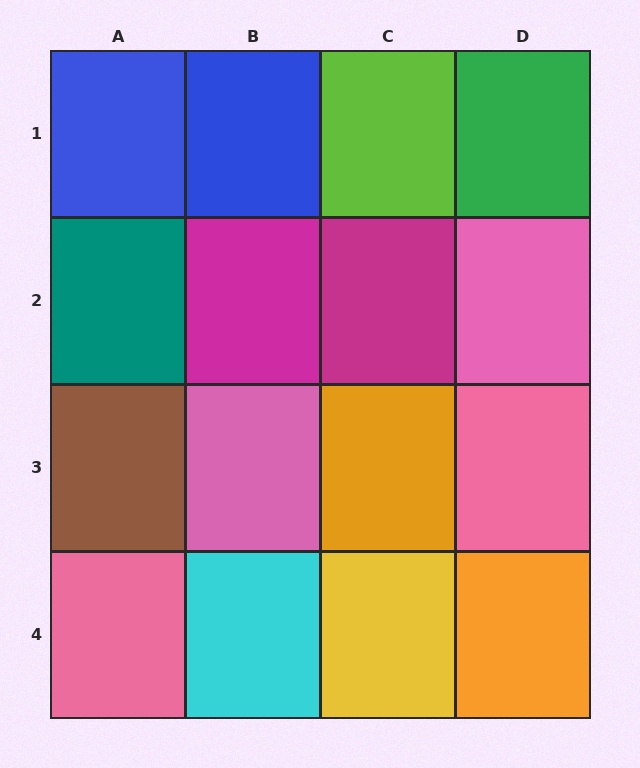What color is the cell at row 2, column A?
Teal.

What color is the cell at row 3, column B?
Pink.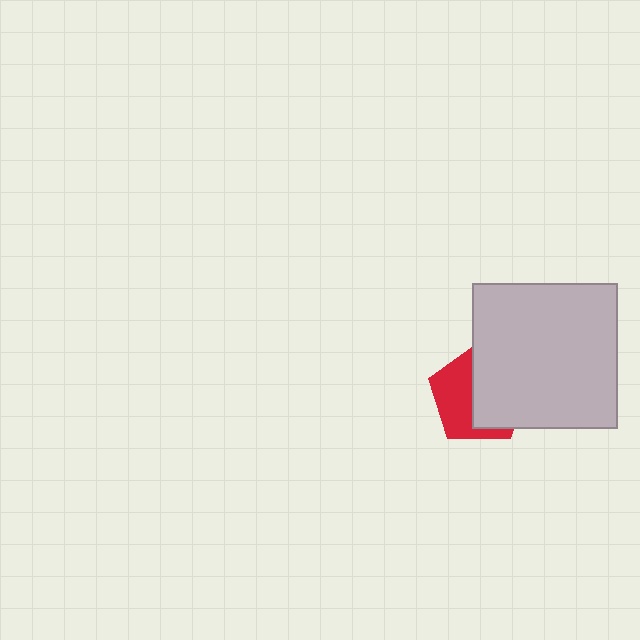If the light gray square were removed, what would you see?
You would see the complete red pentagon.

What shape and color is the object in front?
The object in front is a light gray square.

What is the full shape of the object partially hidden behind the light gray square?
The partially hidden object is a red pentagon.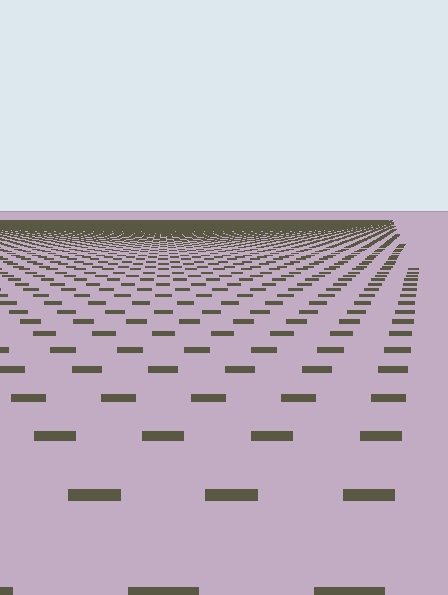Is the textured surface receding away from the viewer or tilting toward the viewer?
The surface is receding away from the viewer. Texture elements get smaller and denser toward the top.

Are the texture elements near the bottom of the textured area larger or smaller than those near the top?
Larger. Near the bottom, elements are closer to the viewer and appear at a bigger on-screen size.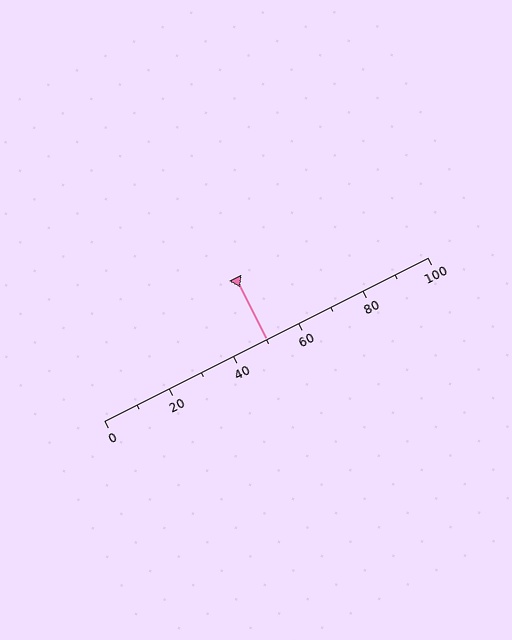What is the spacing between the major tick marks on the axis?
The major ticks are spaced 20 apart.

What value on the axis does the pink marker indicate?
The marker indicates approximately 50.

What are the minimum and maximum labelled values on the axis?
The axis runs from 0 to 100.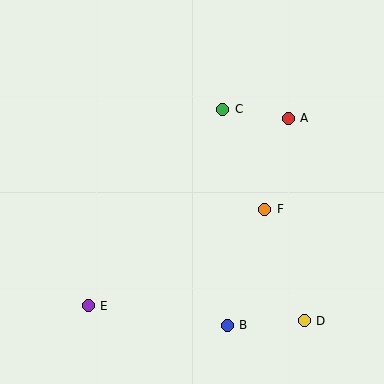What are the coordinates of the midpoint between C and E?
The midpoint between C and E is at (156, 207).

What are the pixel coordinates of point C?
Point C is at (223, 109).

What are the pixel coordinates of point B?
Point B is at (227, 325).